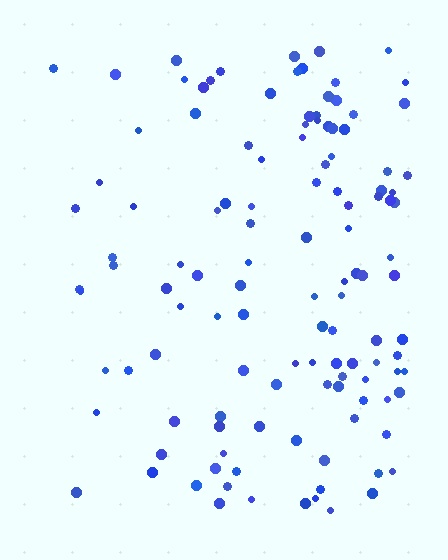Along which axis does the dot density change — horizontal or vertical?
Horizontal.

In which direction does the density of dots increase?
From left to right, with the right side densest.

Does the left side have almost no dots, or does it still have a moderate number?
Still a moderate number, just noticeably fewer than the right.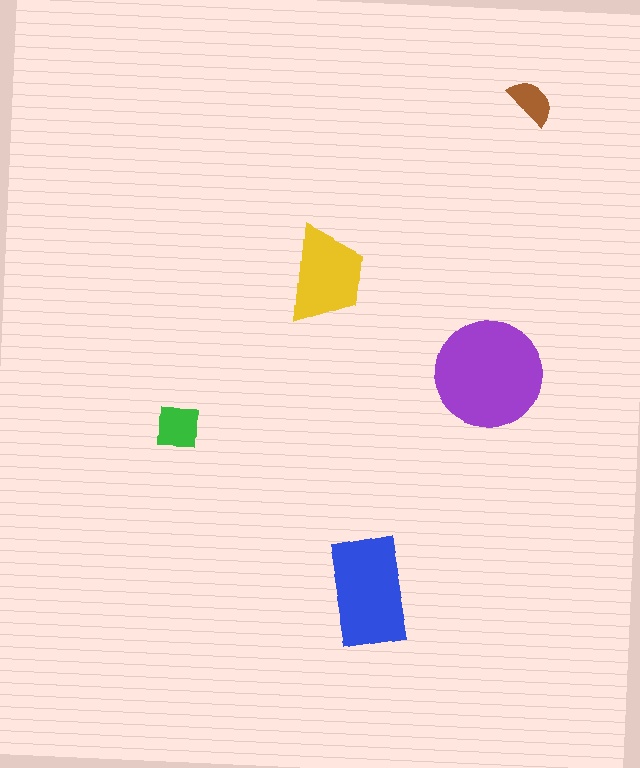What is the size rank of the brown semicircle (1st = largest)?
5th.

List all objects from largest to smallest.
The purple circle, the blue rectangle, the yellow trapezoid, the green square, the brown semicircle.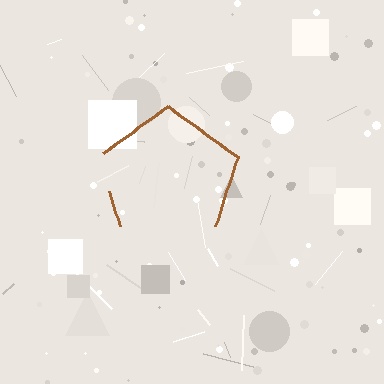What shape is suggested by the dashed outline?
The dashed outline suggests a pentagon.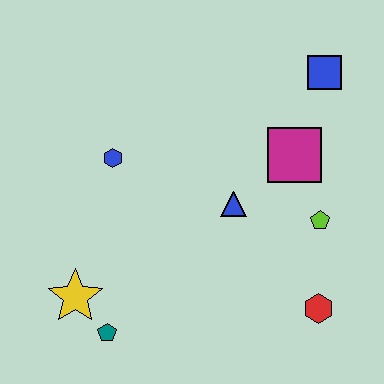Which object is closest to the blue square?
The magenta square is closest to the blue square.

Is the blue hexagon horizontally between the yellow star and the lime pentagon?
Yes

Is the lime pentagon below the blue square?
Yes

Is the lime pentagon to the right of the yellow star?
Yes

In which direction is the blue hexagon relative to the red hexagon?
The blue hexagon is to the left of the red hexagon.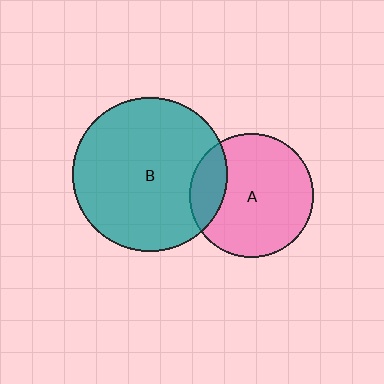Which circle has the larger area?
Circle B (teal).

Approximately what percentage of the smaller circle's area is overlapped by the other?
Approximately 20%.